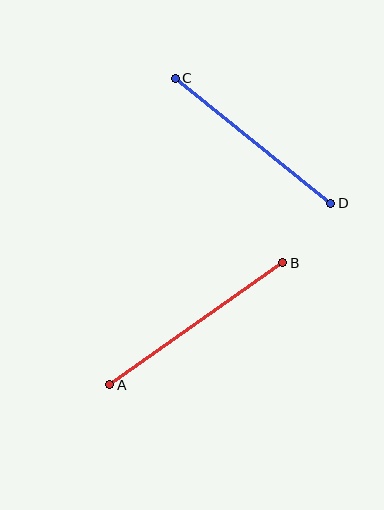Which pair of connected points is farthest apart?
Points A and B are farthest apart.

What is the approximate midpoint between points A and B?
The midpoint is at approximately (196, 324) pixels.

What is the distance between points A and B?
The distance is approximately 212 pixels.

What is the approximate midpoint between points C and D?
The midpoint is at approximately (253, 141) pixels.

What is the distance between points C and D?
The distance is approximately 199 pixels.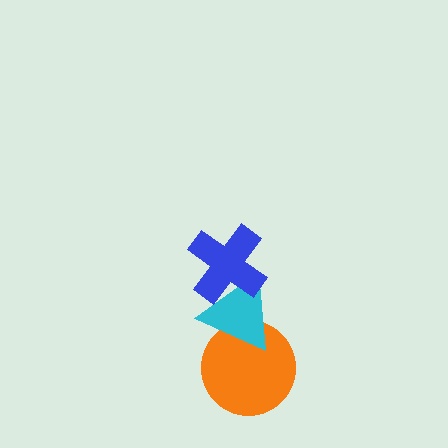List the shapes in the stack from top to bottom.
From top to bottom: the blue cross, the cyan triangle, the orange circle.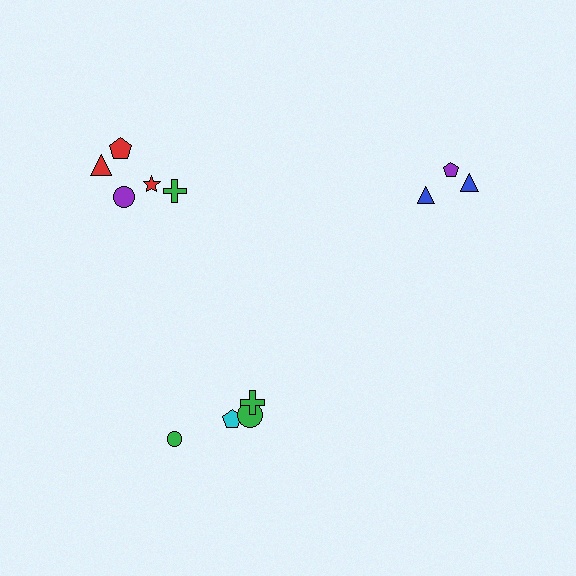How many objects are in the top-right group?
There are 3 objects.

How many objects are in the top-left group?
There are 5 objects.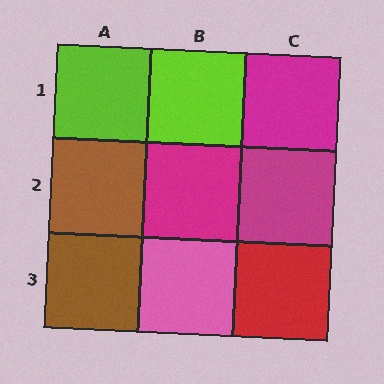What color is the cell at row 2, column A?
Brown.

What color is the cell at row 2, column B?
Magenta.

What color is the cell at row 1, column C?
Magenta.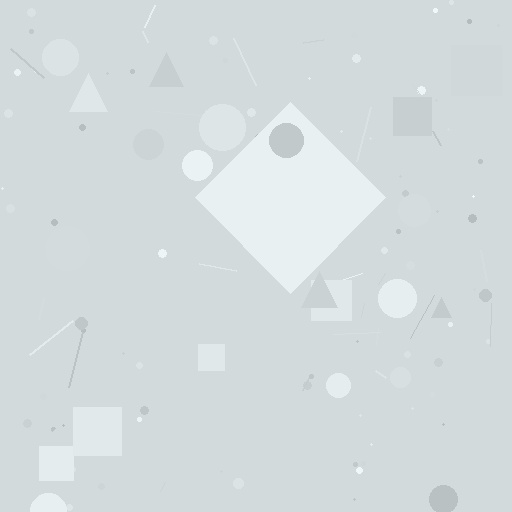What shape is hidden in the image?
A diamond is hidden in the image.